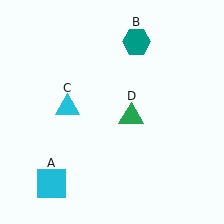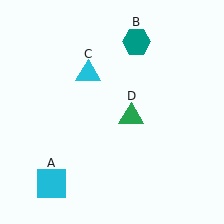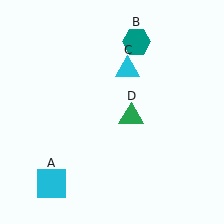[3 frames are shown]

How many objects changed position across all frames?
1 object changed position: cyan triangle (object C).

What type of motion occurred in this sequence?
The cyan triangle (object C) rotated clockwise around the center of the scene.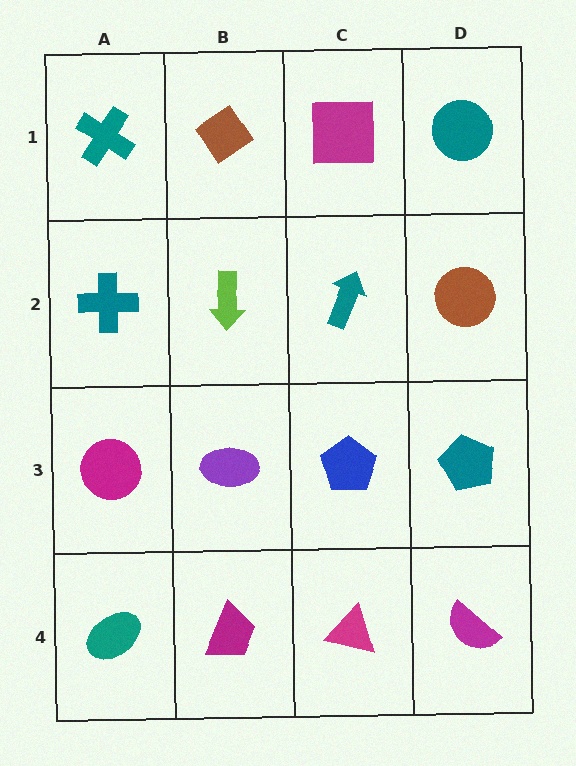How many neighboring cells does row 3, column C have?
4.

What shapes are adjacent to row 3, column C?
A teal arrow (row 2, column C), a magenta triangle (row 4, column C), a purple ellipse (row 3, column B), a teal pentagon (row 3, column D).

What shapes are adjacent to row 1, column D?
A brown circle (row 2, column D), a magenta square (row 1, column C).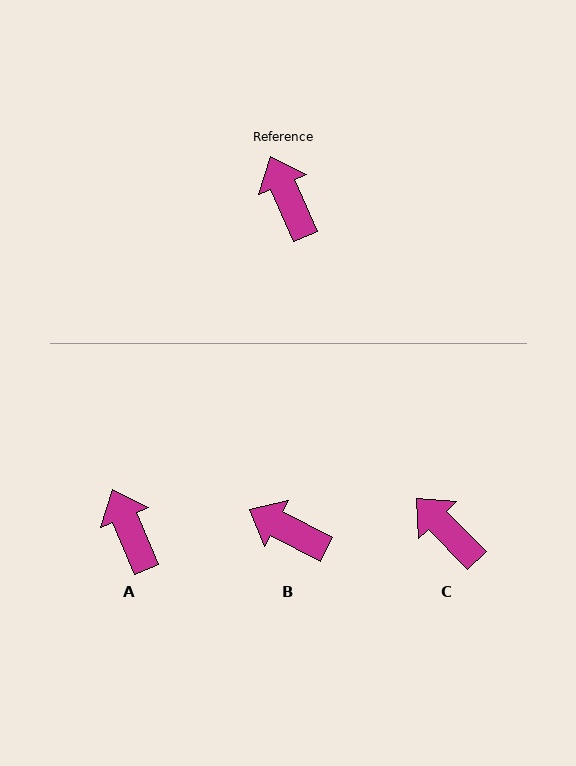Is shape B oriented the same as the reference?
No, it is off by about 40 degrees.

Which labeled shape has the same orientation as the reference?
A.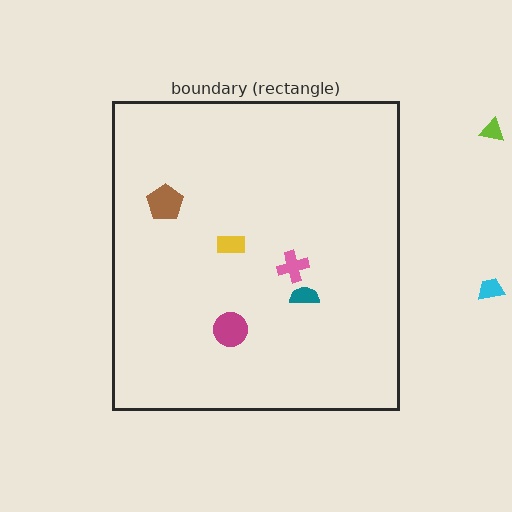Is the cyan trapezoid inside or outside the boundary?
Outside.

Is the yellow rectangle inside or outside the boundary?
Inside.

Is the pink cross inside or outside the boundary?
Inside.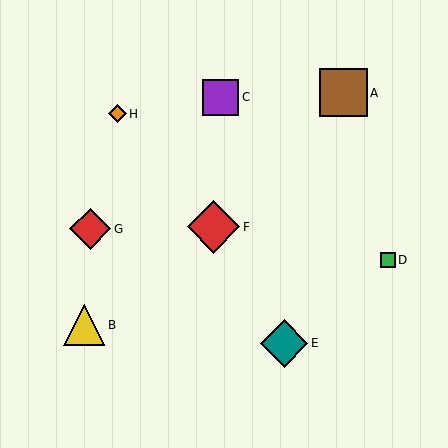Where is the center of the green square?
The center of the green square is at (388, 260).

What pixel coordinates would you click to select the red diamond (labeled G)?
Click at (90, 229) to select the red diamond G.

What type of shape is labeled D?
Shape D is a green square.